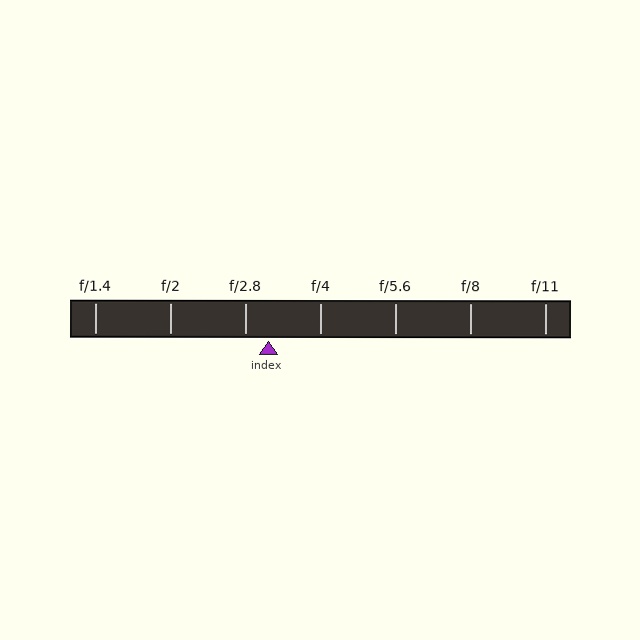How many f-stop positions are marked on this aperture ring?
There are 7 f-stop positions marked.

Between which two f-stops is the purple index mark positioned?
The index mark is between f/2.8 and f/4.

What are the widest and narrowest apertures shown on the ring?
The widest aperture shown is f/1.4 and the narrowest is f/11.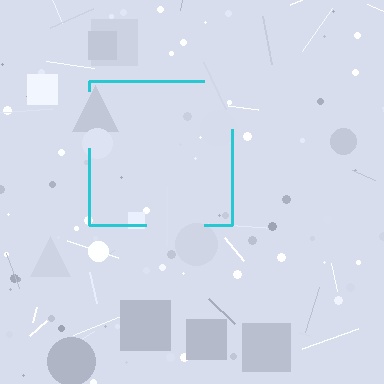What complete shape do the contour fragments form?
The contour fragments form a square.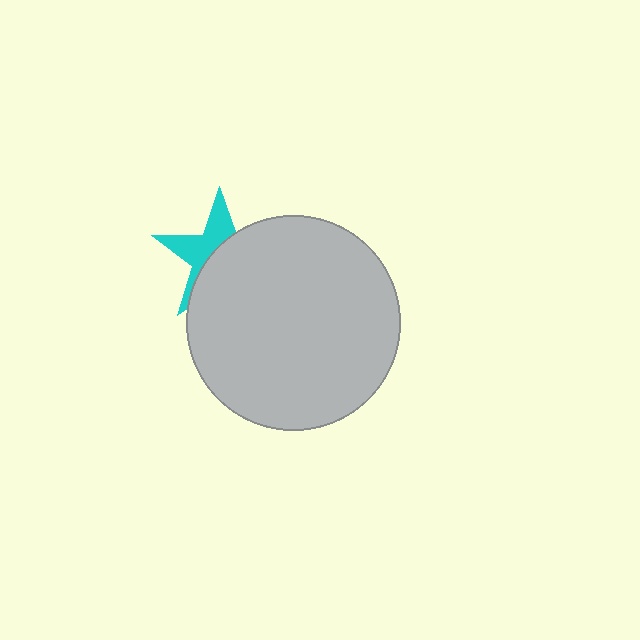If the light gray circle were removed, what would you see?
You would see the complete cyan star.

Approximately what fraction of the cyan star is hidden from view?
Roughly 58% of the cyan star is hidden behind the light gray circle.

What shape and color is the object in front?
The object in front is a light gray circle.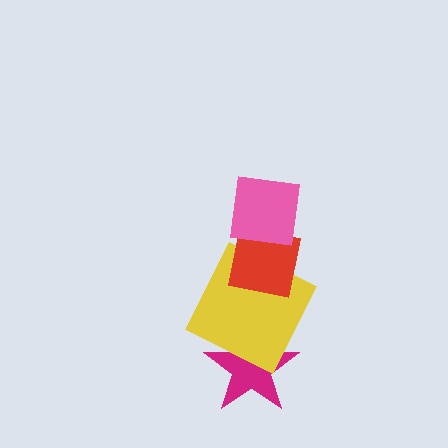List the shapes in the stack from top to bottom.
From top to bottom: the pink square, the red square, the yellow square, the magenta star.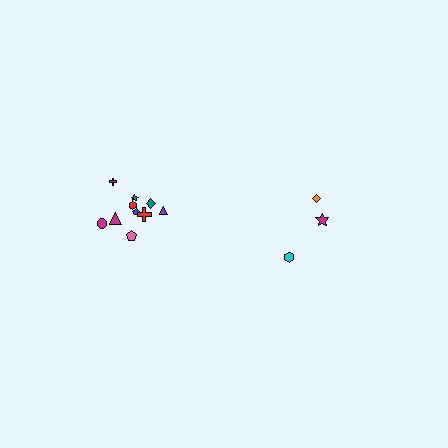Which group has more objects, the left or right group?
The left group.